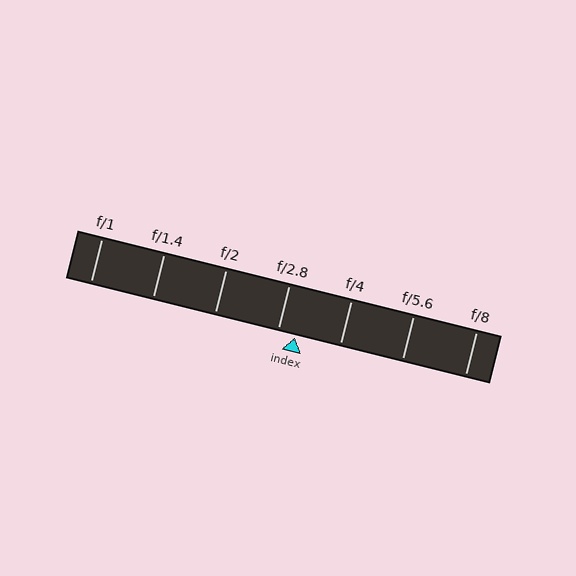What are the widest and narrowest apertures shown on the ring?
The widest aperture shown is f/1 and the narrowest is f/8.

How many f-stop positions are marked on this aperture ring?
There are 7 f-stop positions marked.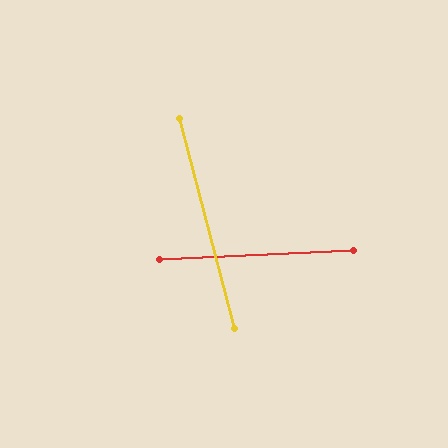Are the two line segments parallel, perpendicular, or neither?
Neither parallel nor perpendicular — they differ by about 78°.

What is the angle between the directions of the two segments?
Approximately 78 degrees.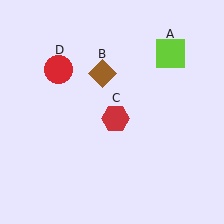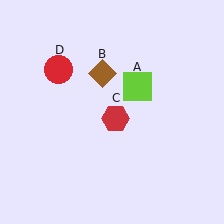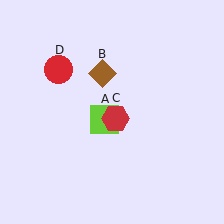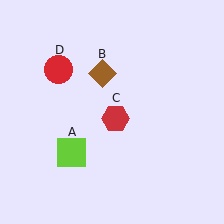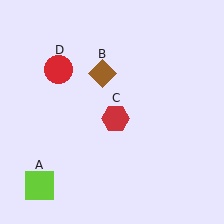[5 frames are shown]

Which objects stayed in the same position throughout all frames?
Brown diamond (object B) and red hexagon (object C) and red circle (object D) remained stationary.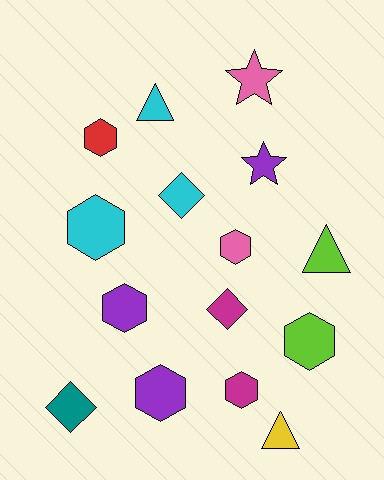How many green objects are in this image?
There are no green objects.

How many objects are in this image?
There are 15 objects.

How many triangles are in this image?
There are 3 triangles.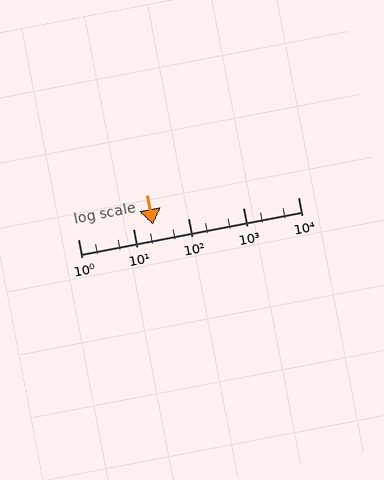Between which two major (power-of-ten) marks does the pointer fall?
The pointer is between 10 and 100.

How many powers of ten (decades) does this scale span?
The scale spans 4 decades, from 1 to 10000.